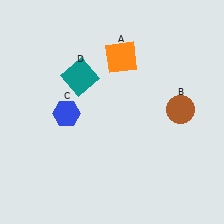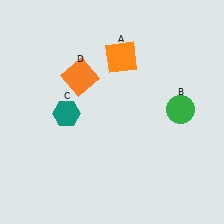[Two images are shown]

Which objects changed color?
B changed from brown to green. C changed from blue to teal. D changed from teal to orange.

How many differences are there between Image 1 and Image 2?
There are 3 differences between the two images.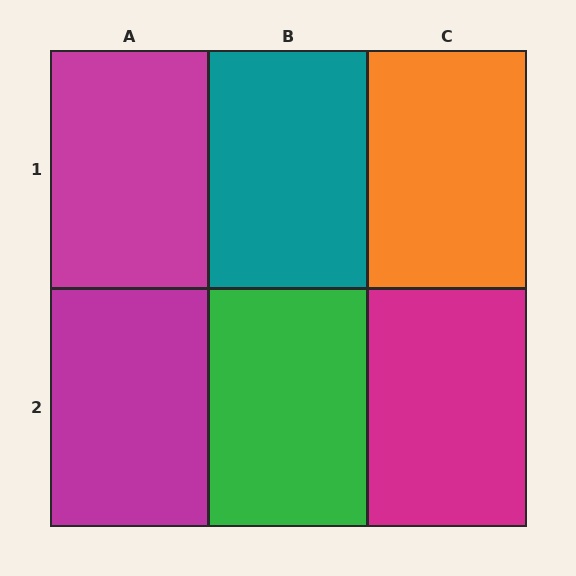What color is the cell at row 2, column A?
Magenta.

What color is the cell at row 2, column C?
Magenta.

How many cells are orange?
1 cell is orange.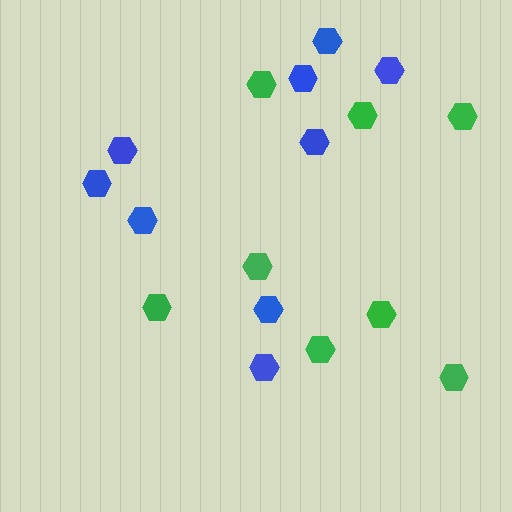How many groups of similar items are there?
There are 2 groups: one group of green hexagons (8) and one group of blue hexagons (9).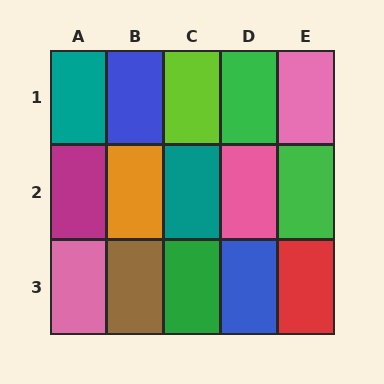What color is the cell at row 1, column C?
Lime.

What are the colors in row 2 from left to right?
Magenta, orange, teal, pink, green.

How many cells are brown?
1 cell is brown.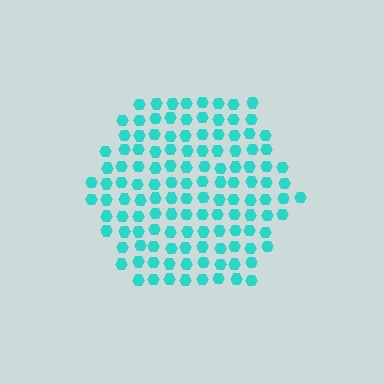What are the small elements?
The small elements are hexagons.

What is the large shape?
The large shape is a hexagon.